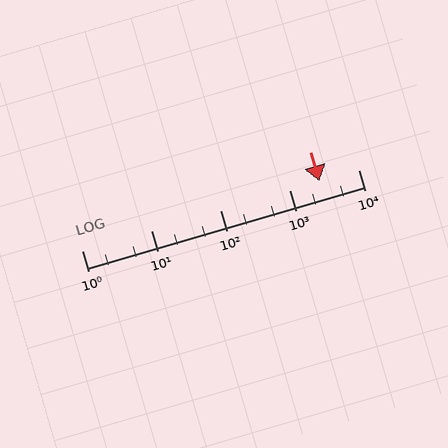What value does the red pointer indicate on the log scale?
The pointer indicates approximately 2700.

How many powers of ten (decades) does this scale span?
The scale spans 4 decades, from 1 to 10000.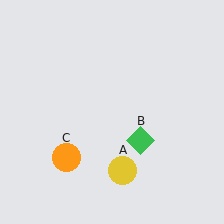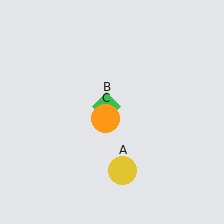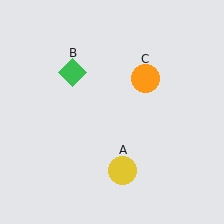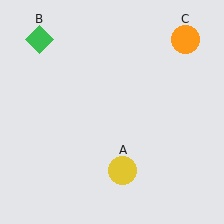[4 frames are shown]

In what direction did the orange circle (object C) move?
The orange circle (object C) moved up and to the right.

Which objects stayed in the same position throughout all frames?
Yellow circle (object A) remained stationary.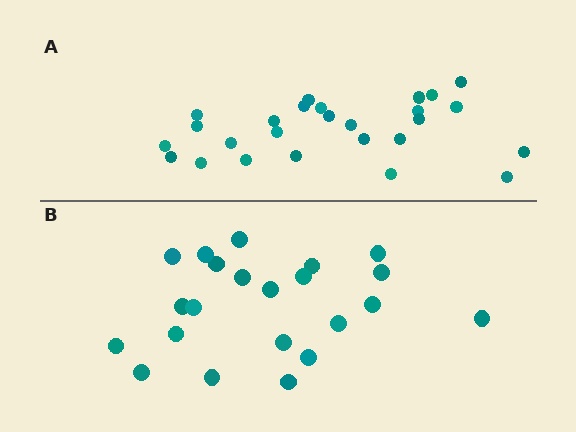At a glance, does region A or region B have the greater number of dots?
Region A (the top region) has more dots.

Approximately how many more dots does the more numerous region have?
Region A has about 4 more dots than region B.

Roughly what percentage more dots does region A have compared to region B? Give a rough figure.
About 20% more.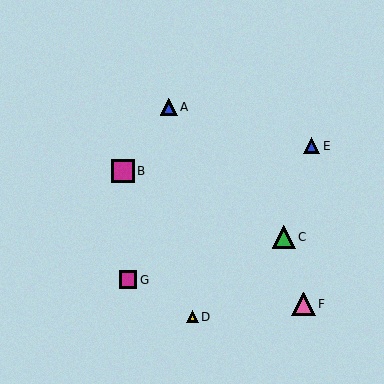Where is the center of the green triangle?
The center of the green triangle is at (284, 237).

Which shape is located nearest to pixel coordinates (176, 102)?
The blue triangle (labeled A) at (169, 107) is nearest to that location.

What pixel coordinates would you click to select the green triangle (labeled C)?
Click at (284, 237) to select the green triangle C.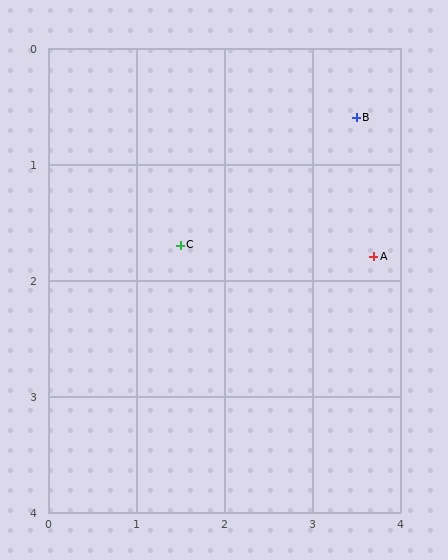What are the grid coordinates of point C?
Point C is at approximately (1.5, 1.7).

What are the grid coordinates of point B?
Point B is at approximately (3.5, 0.6).